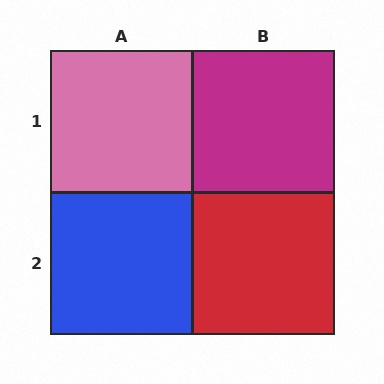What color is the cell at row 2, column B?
Red.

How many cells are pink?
1 cell is pink.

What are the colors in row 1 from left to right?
Pink, magenta.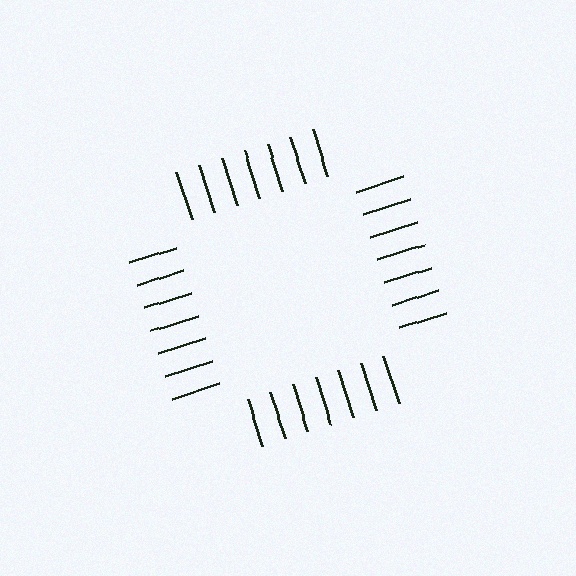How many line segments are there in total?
28 — 7 along each of the 4 edges.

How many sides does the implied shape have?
4 sides — the line-ends trace a square.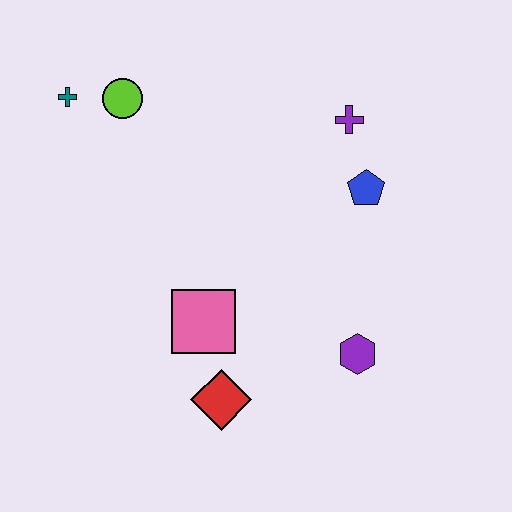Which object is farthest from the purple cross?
The red diamond is farthest from the purple cross.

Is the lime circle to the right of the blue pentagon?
No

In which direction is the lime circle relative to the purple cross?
The lime circle is to the left of the purple cross.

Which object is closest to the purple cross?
The blue pentagon is closest to the purple cross.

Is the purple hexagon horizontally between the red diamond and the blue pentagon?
Yes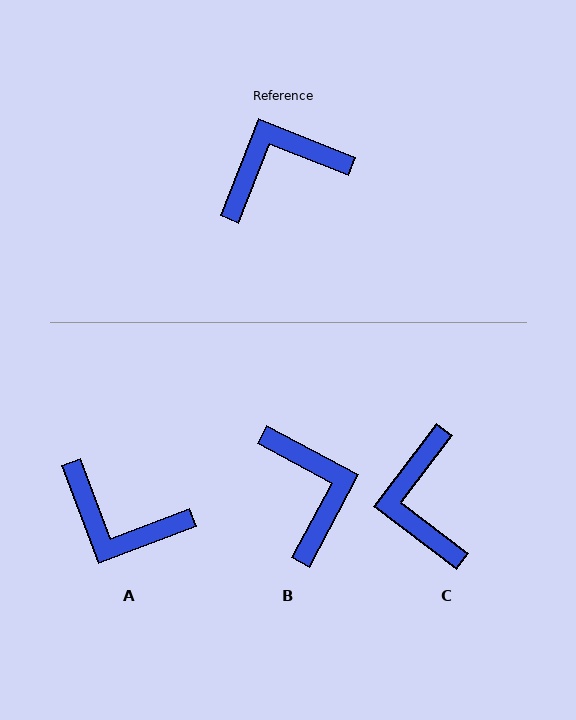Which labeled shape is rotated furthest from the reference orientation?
A, about 132 degrees away.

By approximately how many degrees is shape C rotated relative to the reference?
Approximately 74 degrees counter-clockwise.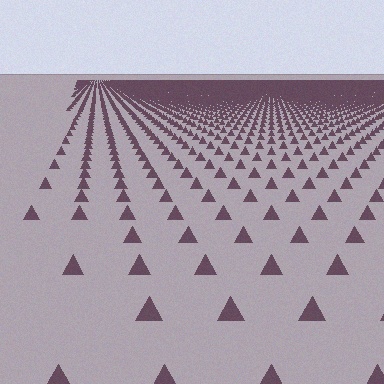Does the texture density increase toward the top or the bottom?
Density increases toward the top.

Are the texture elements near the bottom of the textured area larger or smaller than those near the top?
Larger. Near the bottom, elements are closer to the viewer and appear at a bigger on-screen size.